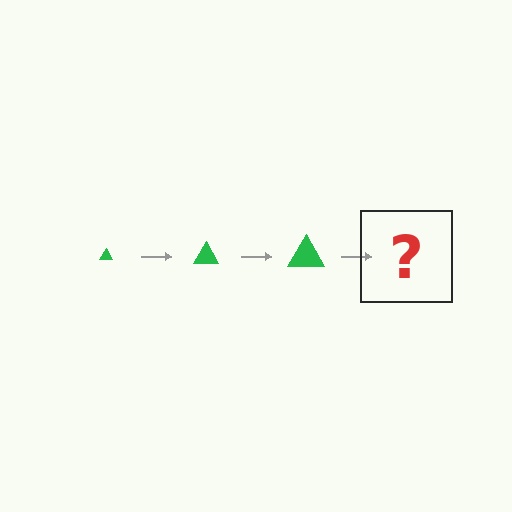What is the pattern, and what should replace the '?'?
The pattern is that the triangle gets progressively larger each step. The '?' should be a green triangle, larger than the previous one.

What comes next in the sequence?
The next element should be a green triangle, larger than the previous one.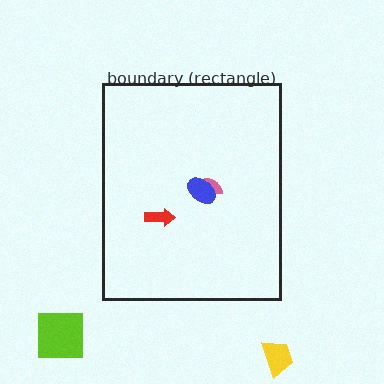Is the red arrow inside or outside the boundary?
Inside.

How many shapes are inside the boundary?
3 inside, 2 outside.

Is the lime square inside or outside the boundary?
Outside.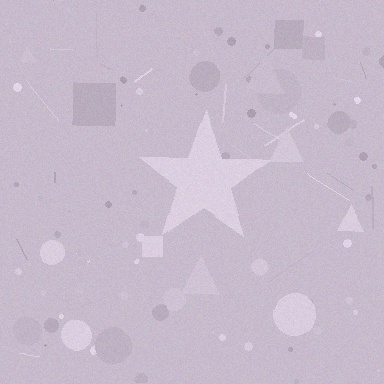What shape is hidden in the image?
A star is hidden in the image.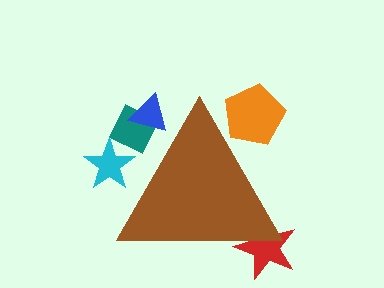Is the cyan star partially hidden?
Yes, the cyan star is partially hidden behind the brown triangle.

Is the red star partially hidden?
Yes, the red star is partially hidden behind the brown triangle.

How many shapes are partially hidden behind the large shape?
5 shapes are partially hidden.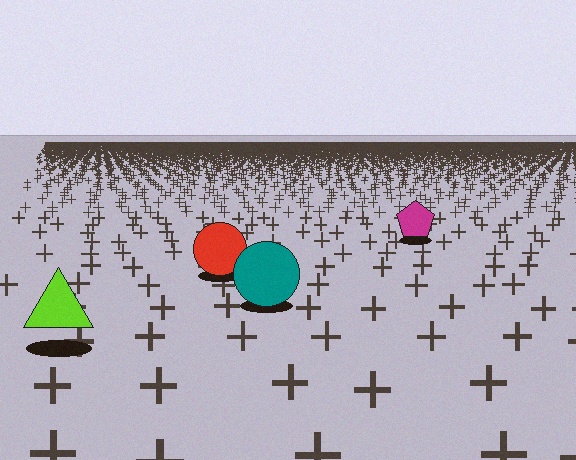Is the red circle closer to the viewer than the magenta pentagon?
Yes. The red circle is closer — you can tell from the texture gradient: the ground texture is coarser near it.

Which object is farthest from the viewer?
The magenta pentagon is farthest from the viewer. It appears smaller and the ground texture around it is denser.